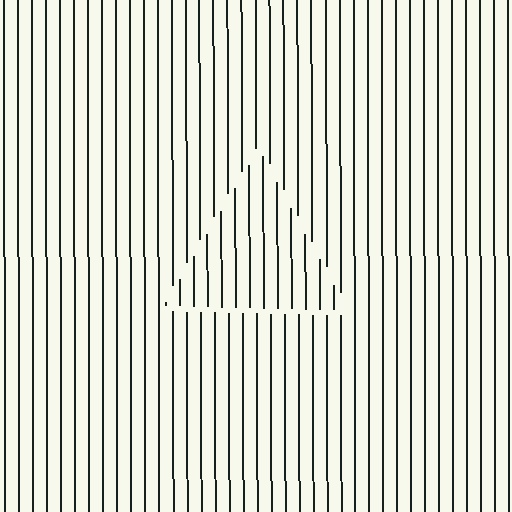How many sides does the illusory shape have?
3 sides — the line-ends trace a triangle.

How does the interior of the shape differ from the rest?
The interior of the shape contains the same grating, shifted by half a period — the contour is defined by the phase discontinuity where line-ends from the inner and outer gratings abut.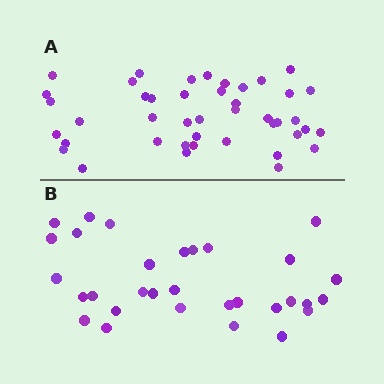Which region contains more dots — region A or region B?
Region A (the top region) has more dots.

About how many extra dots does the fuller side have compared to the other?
Region A has roughly 12 or so more dots than region B.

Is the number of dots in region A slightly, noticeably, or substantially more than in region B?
Region A has noticeably more, but not dramatically so. The ratio is roughly 1.4 to 1.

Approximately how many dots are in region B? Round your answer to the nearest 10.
About 30 dots. (The exact count is 31, which rounds to 30.)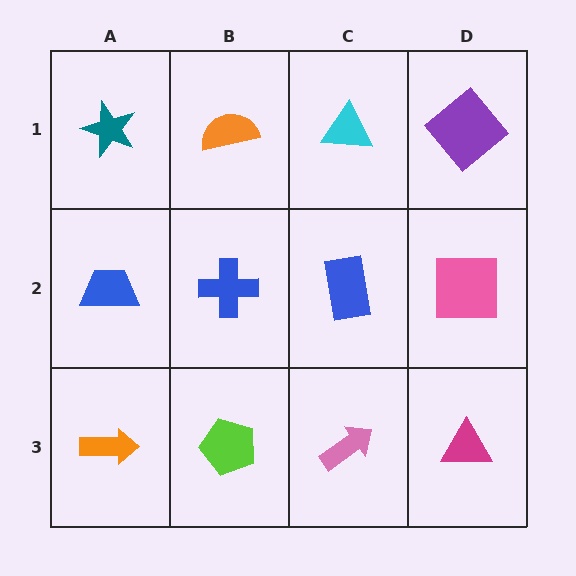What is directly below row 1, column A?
A blue trapezoid.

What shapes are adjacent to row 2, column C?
A cyan triangle (row 1, column C), a pink arrow (row 3, column C), a blue cross (row 2, column B), a pink square (row 2, column D).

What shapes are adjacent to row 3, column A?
A blue trapezoid (row 2, column A), a lime pentagon (row 3, column B).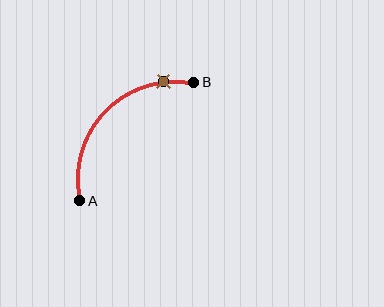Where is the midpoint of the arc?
The arc midpoint is the point on the curve farthest from the straight line joining A and B. It sits above and to the left of that line.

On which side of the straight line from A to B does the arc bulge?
The arc bulges above and to the left of the straight line connecting A and B.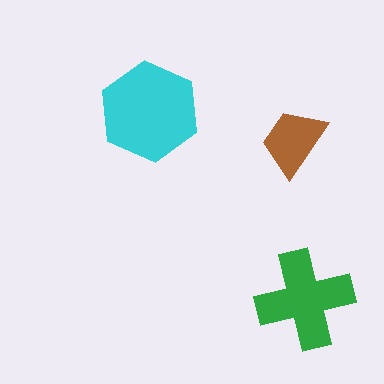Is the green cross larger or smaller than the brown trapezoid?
Larger.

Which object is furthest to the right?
The green cross is rightmost.